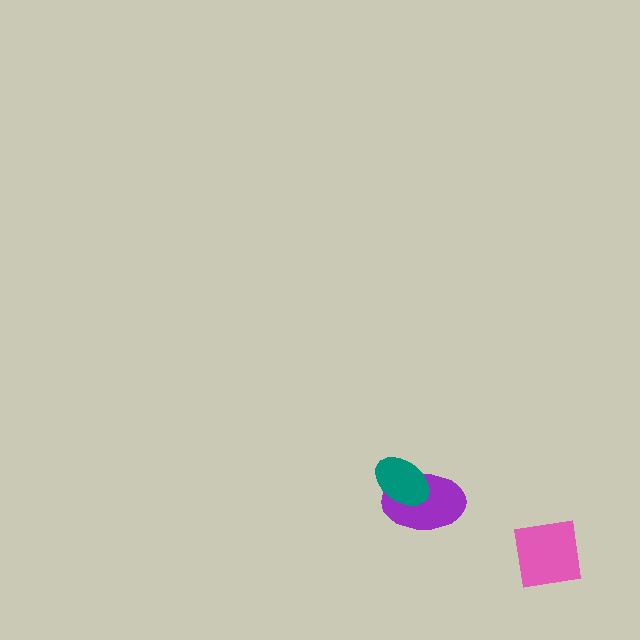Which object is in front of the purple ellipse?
The teal ellipse is in front of the purple ellipse.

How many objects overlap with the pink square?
0 objects overlap with the pink square.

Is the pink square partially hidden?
No, no other shape covers it.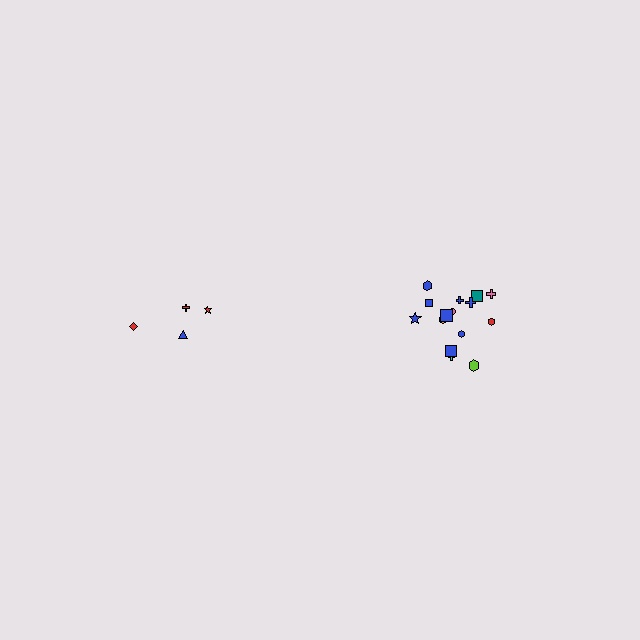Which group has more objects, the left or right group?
The right group.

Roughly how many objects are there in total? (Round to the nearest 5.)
Roughly 20 objects in total.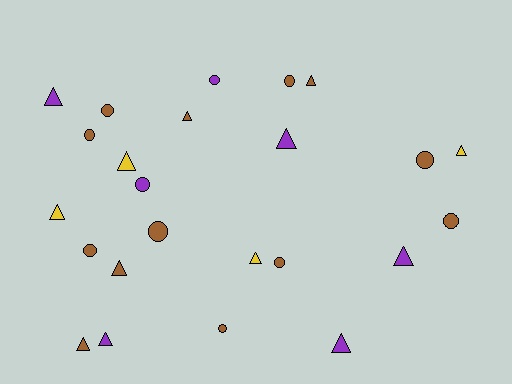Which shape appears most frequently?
Triangle, with 13 objects.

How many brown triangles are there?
There are 4 brown triangles.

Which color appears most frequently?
Brown, with 13 objects.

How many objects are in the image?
There are 24 objects.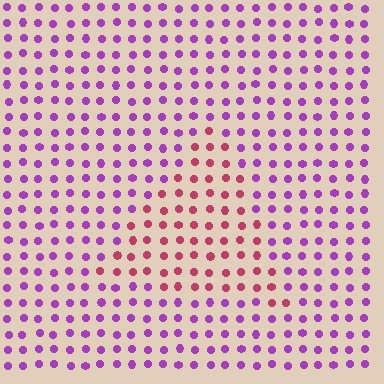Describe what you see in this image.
The image is filled with small purple elements in a uniform arrangement. A triangle-shaped region is visible where the elements are tinted to a slightly different hue, forming a subtle color boundary.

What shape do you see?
I see a triangle.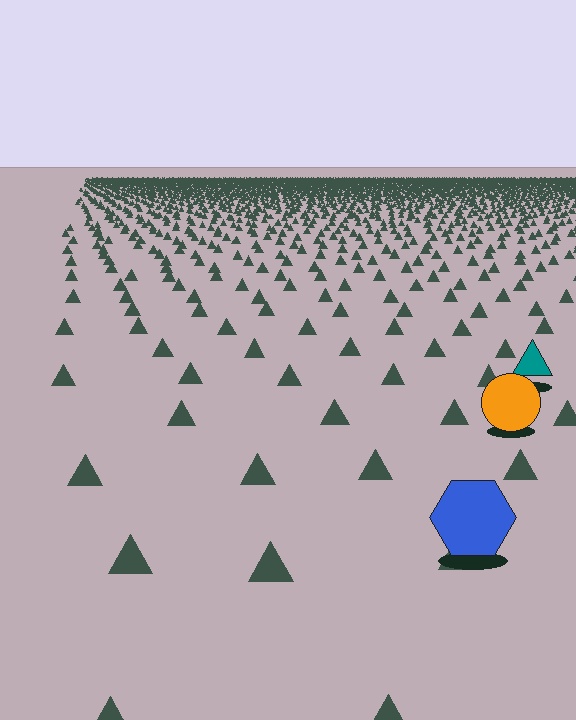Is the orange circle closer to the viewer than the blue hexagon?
No. The blue hexagon is closer — you can tell from the texture gradient: the ground texture is coarser near it.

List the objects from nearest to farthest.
From nearest to farthest: the blue hexagon, the orange circle, the teal triangle.